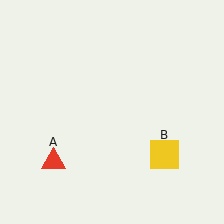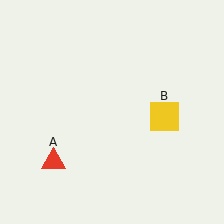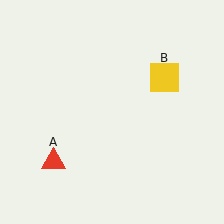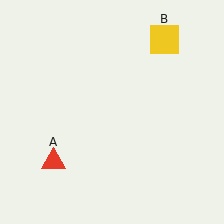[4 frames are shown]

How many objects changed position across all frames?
1 object changed position: yellow square (object B).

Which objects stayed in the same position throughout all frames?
Red triangle (object A) remained stationary.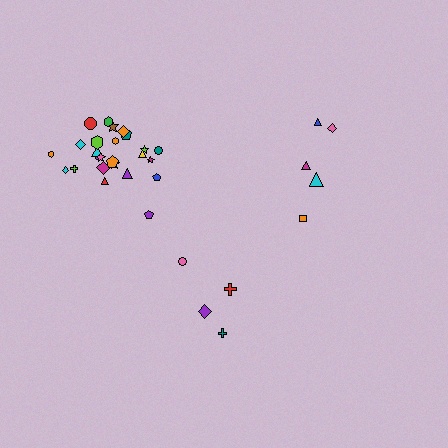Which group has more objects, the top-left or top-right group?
The top-left group.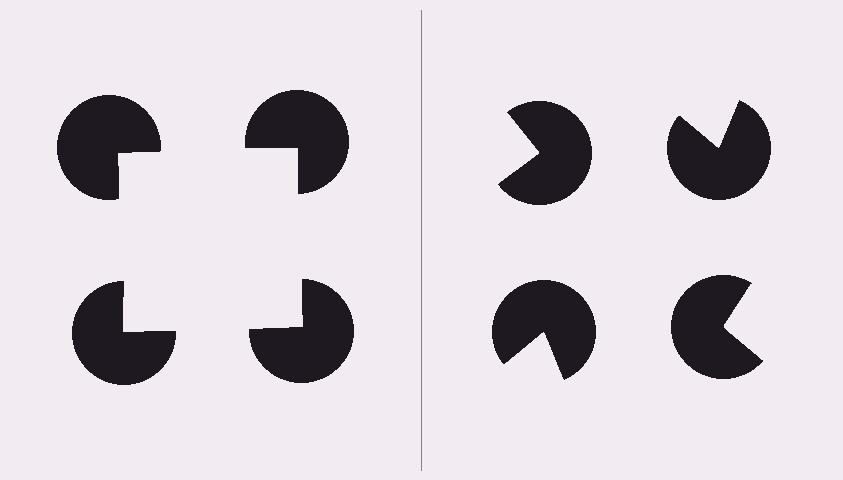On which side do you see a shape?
An illusory square appears on the left side. On the right side the wedge cuts are rotated, so no coherent shape forms.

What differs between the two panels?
The pac-man discs are positioned identically on both sides; only the wedge orientations differ. On the left they align to a square; on the right they are misaligned.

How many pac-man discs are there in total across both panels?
8 — 4 on each side.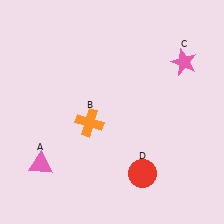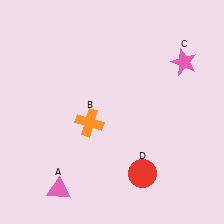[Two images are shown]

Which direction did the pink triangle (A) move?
The pink triangle (A) moved down.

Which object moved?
The pink triangle (A) moved down.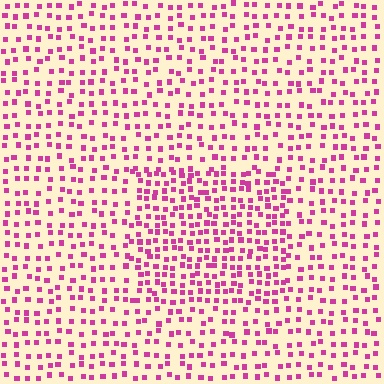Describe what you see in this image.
The image contains small magenta elements arranged at two different densities. A rectangle-shaped region is visible where the elements are more densely packed than the surrounding area.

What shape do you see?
I see a rectangle.